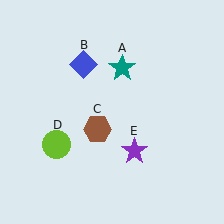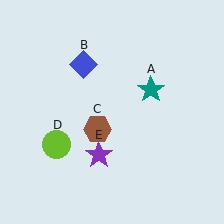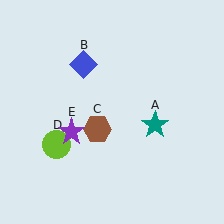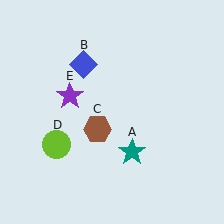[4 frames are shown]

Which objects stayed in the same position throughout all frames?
Blue diamond (object B) and brown hexagon (object C) and lime circle (object D) remained stationary.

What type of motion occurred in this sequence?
The teal star (object A), purple star (object E) rotated clockwise around the center of the scene.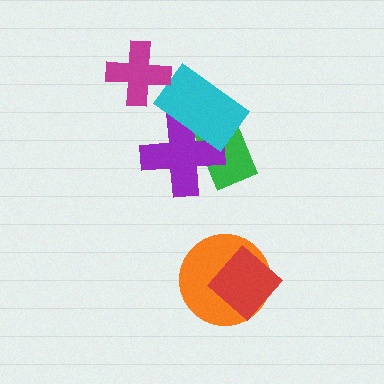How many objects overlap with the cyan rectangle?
2 objects overlap with the cyan rectangle.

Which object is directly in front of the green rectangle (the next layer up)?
The purple cross is directly in front of the green rectangle.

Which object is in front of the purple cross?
The cyan rectangle is in front of the purple cross.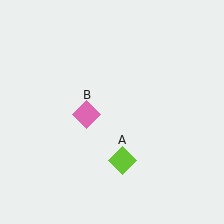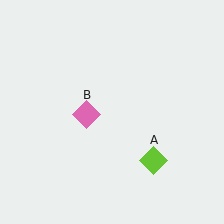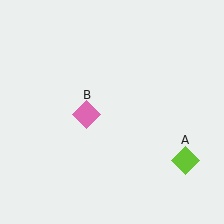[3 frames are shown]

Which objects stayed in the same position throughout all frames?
Pink diamond (object B) remained stationary.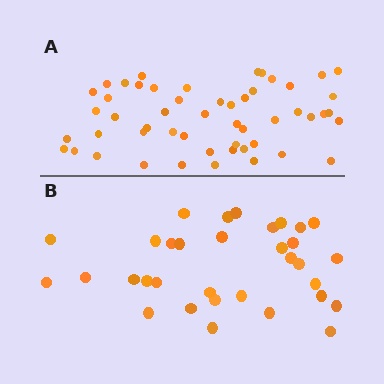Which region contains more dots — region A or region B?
Region A (the top region) has more dots.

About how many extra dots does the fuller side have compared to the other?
Region A has approximately 20 more dots than region B.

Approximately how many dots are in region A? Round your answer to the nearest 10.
About 50 dots. (The exact count is 52, which rounds to 50.)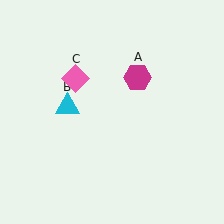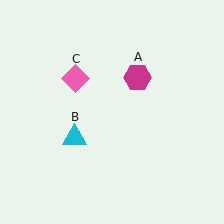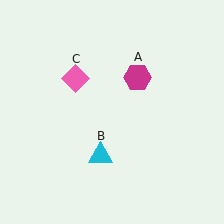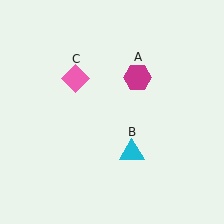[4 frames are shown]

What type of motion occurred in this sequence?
The cyan triangle (object B) rotated counterclockwise around the center of the scene.